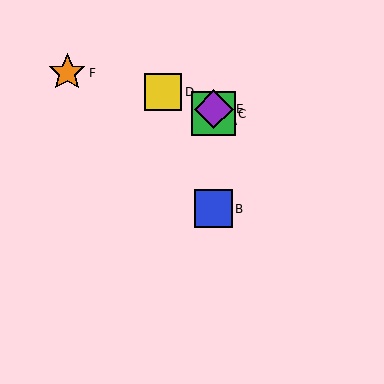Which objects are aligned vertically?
Objects A, B, C, E are aligned vertically.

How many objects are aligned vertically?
4 objects (A, B, C, E) are aligned vertically.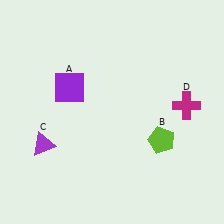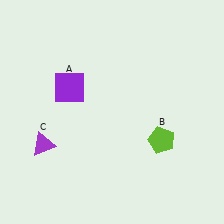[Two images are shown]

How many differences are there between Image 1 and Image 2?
There is 1 difference between the two images.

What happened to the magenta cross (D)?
The magenta cross (D) was removed in Image 2. It was in the top-right area of Image 1.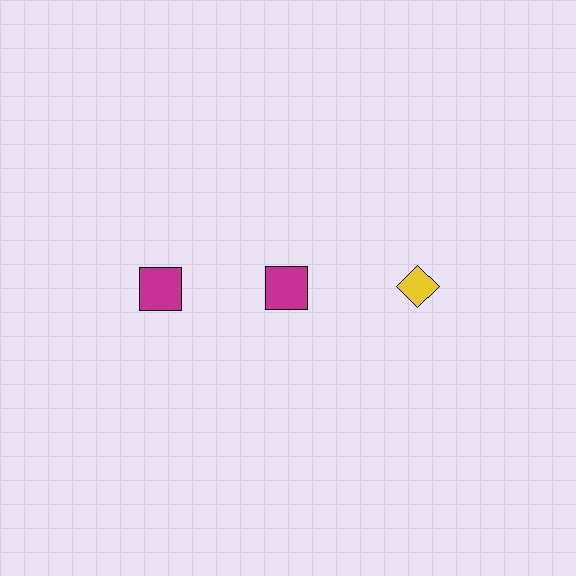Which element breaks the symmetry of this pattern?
The yellow diamond in the top row, center column breaks the symmetry. All other shapes are magenta squares.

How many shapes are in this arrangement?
There are 3 shapes arranged in a grid pattern.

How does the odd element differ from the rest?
It differs in both color (yellow instead of magenta) and shape (diamond instead of square).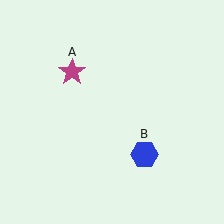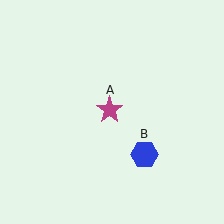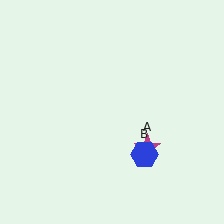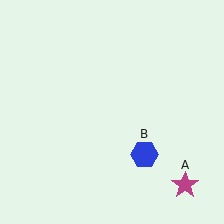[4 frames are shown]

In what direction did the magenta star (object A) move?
The magenta star (object A) moved down and to the right.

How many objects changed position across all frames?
1 object changed position: magenta star (object A).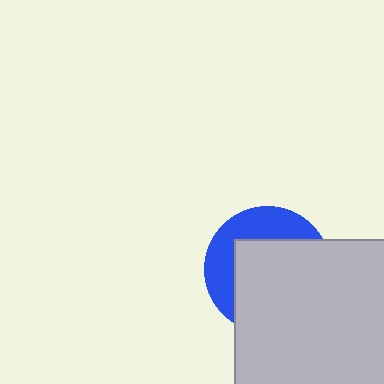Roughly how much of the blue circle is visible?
A small part of it is visible (roughly 36%).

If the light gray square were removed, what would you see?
You would see the complete blue circle.